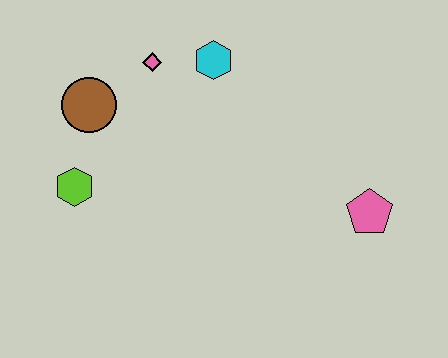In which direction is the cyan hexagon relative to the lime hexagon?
The cyan hexagon is to the right of the lime hexagon.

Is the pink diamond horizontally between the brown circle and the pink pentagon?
Yes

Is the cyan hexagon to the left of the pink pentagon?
Yes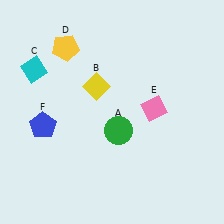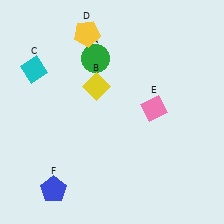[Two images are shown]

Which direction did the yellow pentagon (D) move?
The yellow pentagon (D) moved right.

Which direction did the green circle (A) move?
The green circle (A) moved up.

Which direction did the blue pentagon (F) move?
The blue pentagon (F) moved down.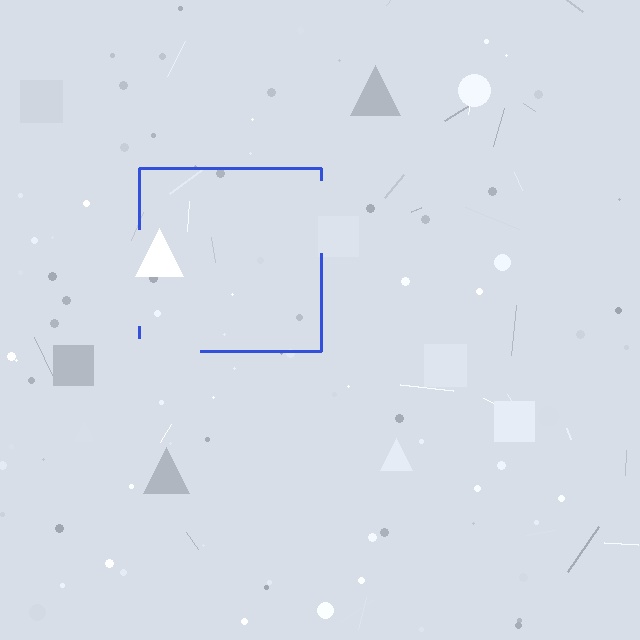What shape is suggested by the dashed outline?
The dashed outline suggests a square.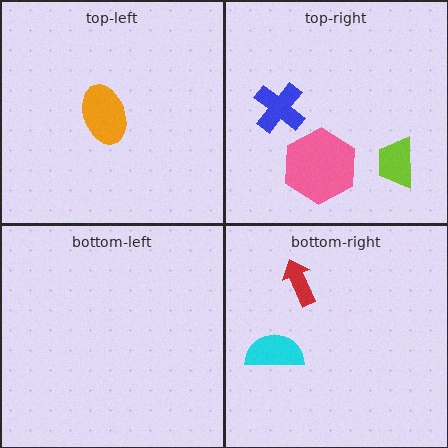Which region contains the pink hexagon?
The top-right region.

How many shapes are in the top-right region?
3.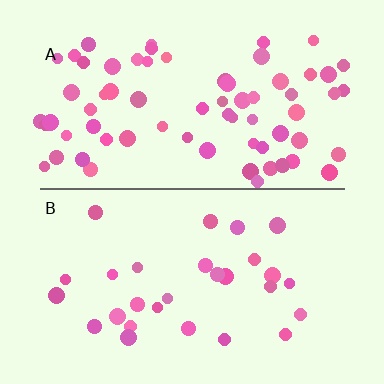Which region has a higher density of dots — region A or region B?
A (the top).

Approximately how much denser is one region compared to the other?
Approximately 2.4× — region A over region B.